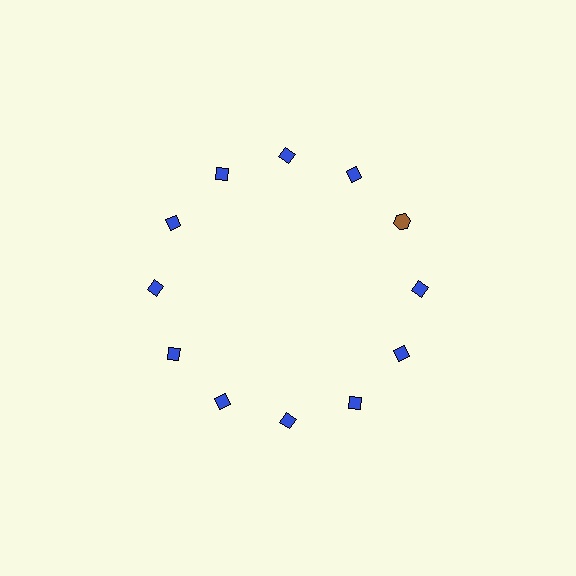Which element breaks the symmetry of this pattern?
The brown hexagon at roughly the 2 o'clock position breaks the symmetry. All other shapes are blue diamonds.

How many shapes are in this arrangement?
There are 12 shapes arranged in a ring pattern.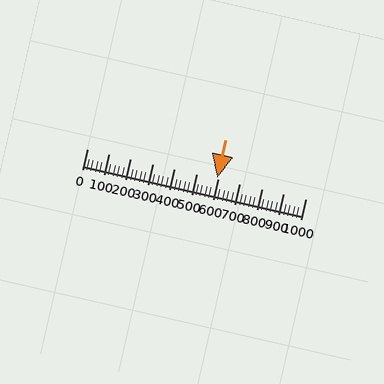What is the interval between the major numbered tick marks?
The major tick marks are spaced 100 units apart.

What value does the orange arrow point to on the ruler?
The orange arrow points to approximately 598.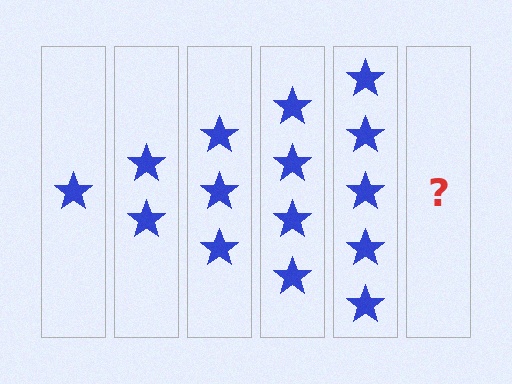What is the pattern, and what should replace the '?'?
The pattern is that each step adds one more star. The '?' should be 6 stars.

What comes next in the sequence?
The next element should be 6 stars.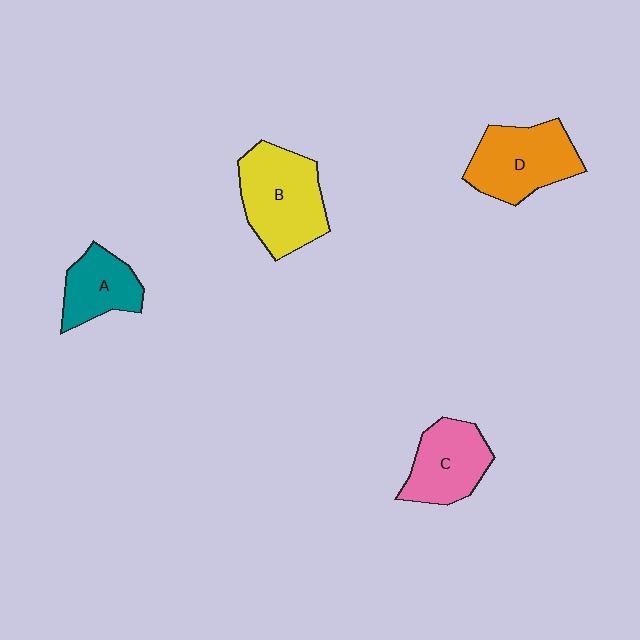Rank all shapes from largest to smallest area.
From largest to smallest: B (yellow), D (orange), C (pink), A (teal).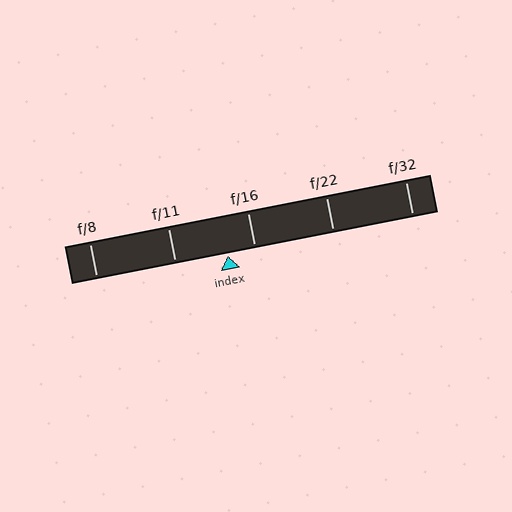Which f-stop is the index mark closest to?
The index mark is closest to f/16.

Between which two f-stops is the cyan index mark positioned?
The index mark is between f/11 and f/16.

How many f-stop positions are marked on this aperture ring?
There are 5 f-stop positions marked.